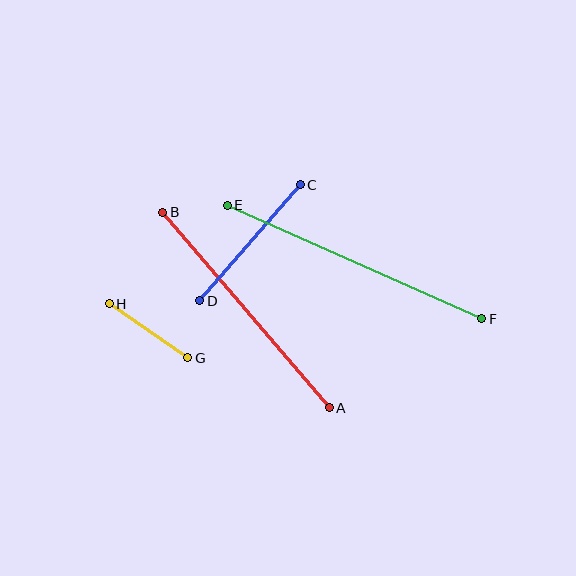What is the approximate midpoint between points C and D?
The midpoint is at approximately (250, 243) pixels.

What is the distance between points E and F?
The distance is approximately 279 pixels.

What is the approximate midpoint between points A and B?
The midpoint is at approximately (246, 310) pixels.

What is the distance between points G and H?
The distance is approximately 96 pixels.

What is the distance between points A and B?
The distance is approximately 257 pixels.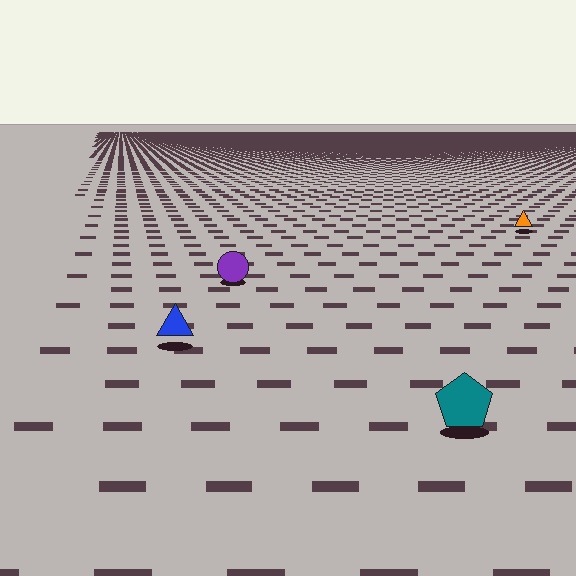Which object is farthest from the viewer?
The orange triangle is farthest from the viewer. It appears smaller and the ground texture around it is denser.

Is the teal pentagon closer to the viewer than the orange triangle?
Yes. The teal pentagon is closer — you can tell from the texture gradient: the ground texture is coarser near it.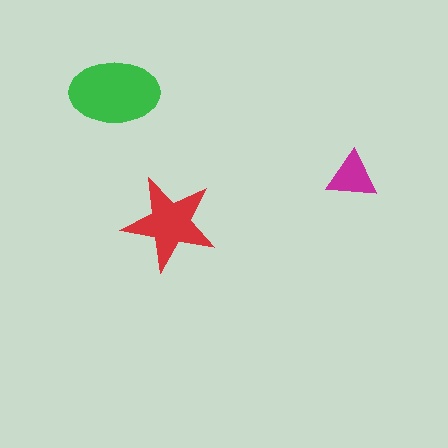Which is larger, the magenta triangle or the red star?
The red star.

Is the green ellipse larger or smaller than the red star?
Larger.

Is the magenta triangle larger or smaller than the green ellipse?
Smaller.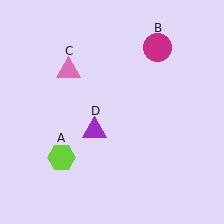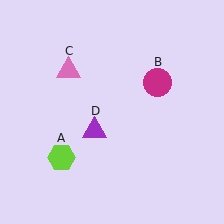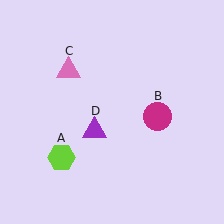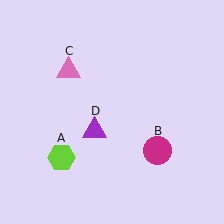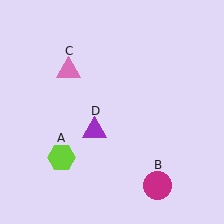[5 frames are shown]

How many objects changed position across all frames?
1 object changed position: magenta circle (object B).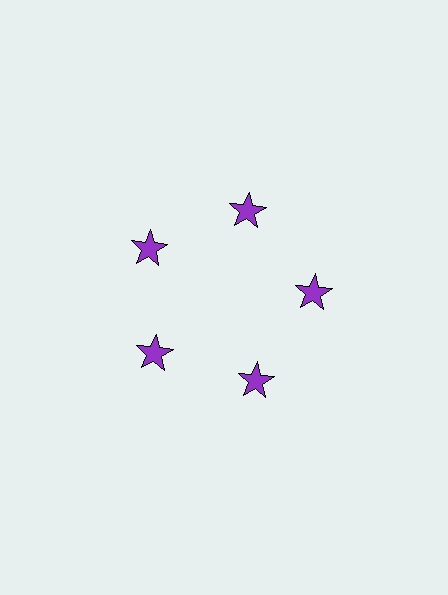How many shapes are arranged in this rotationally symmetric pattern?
There are 5 shapes, arranged in 5 groups of 1.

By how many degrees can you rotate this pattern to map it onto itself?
The pattern maps onto itself every 72 degrees of rotation.